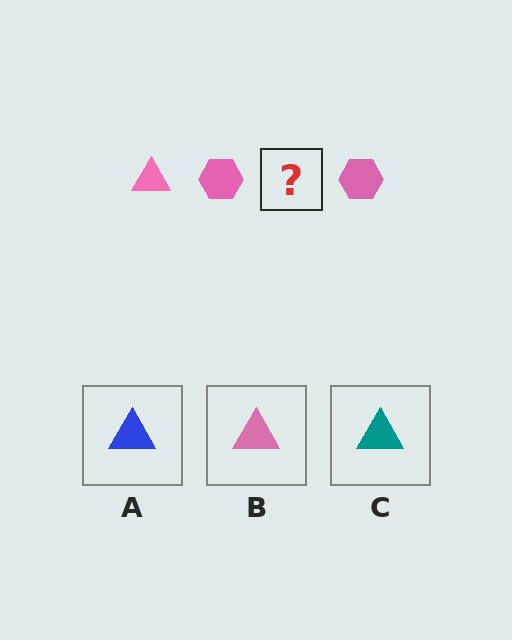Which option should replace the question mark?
Option B.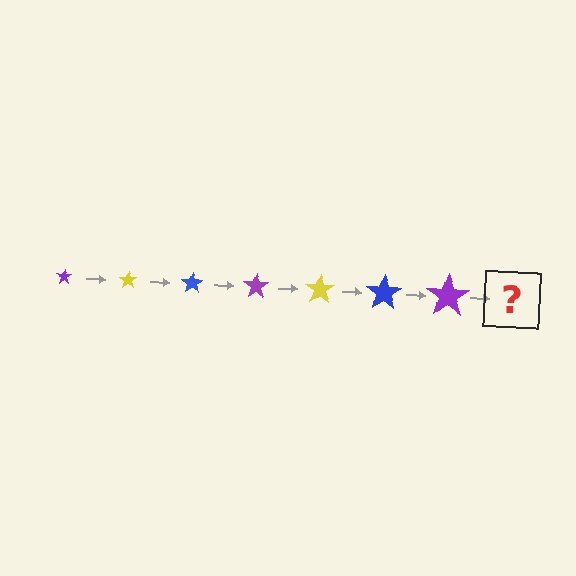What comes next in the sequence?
The next element should be a yellow star, larger than the previous one.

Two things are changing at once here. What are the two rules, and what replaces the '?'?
The two rules are that the star grows larger each step and the color cycles through purple, yellow, and blue. The '?' should be a yellow star, larger than the previous one.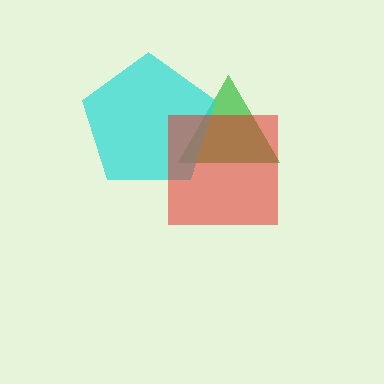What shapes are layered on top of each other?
The layered shapes are: a green triangle, a cyan pentagon, a red square.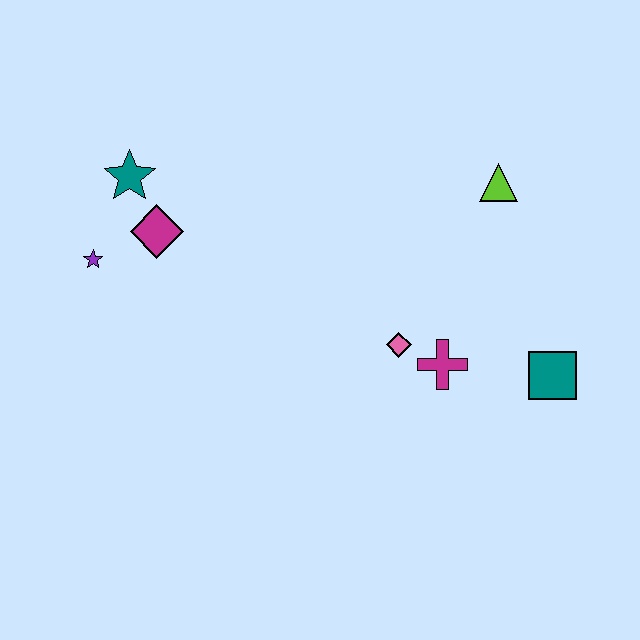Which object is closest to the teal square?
The magenta cross is closest to the teal square.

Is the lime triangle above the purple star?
Yes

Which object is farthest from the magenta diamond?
The teal square is farthest from the magenta diamond.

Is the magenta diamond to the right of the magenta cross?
No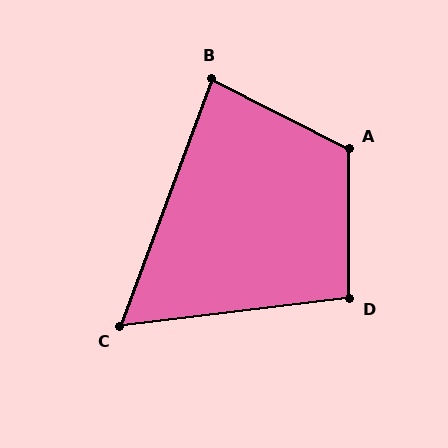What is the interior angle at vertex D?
Approximately 97 degrees (obtuse).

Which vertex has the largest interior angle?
A, at approximately 117 degrees.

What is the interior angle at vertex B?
Approximately 83 degrees (acute).